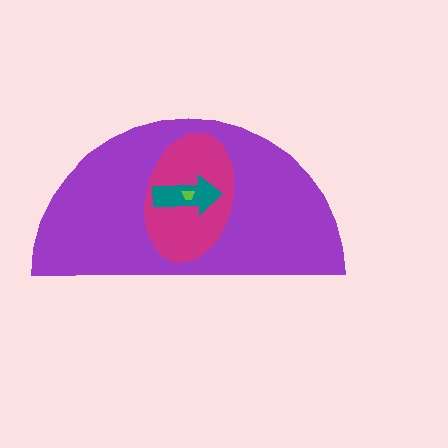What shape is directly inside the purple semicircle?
The magenta ellipse.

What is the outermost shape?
The purple semicircle.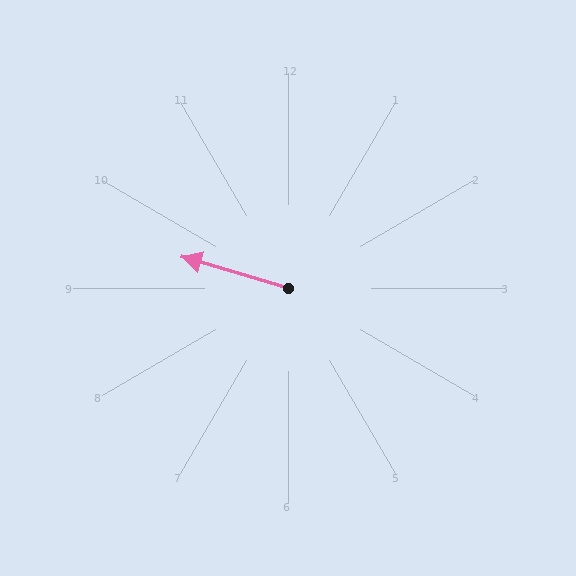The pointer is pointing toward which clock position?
Roughly 10 o'clock.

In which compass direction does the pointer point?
West.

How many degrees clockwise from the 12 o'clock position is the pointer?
Approximately 286 degrees.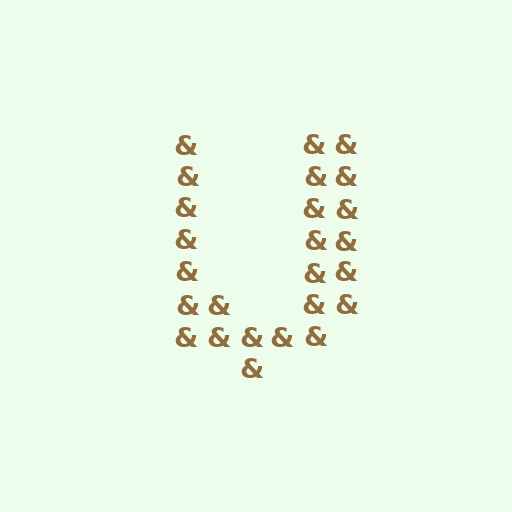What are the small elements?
The small elements are ampersands.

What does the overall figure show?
The overall figure shows the letter U.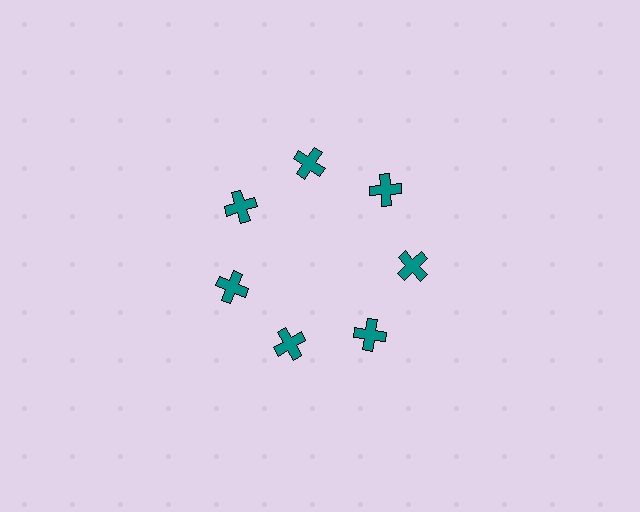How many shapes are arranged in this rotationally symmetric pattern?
There are 7 shapes, arranged in 7 groups of 1.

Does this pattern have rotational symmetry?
Yes, this pattern has 7-fold rotational symmetry. It looks the same after rotating 51 degrees around the center.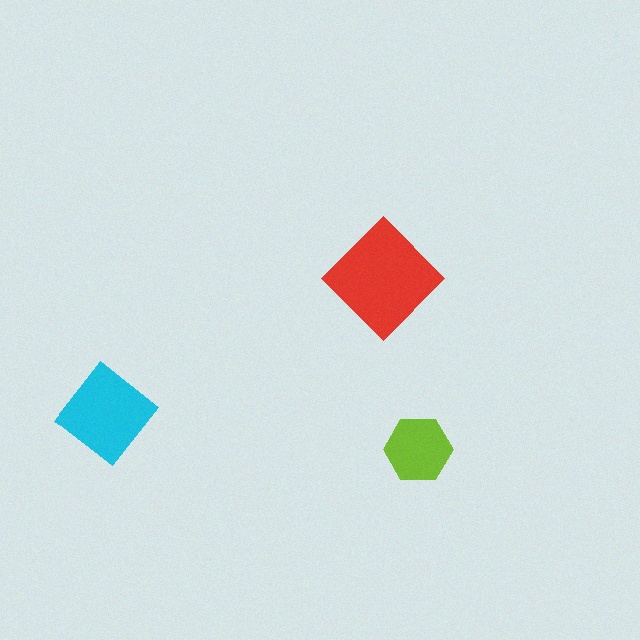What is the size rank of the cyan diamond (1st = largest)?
2nd.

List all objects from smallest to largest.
The lime hexagon, the cyan diamond, the red diamond.